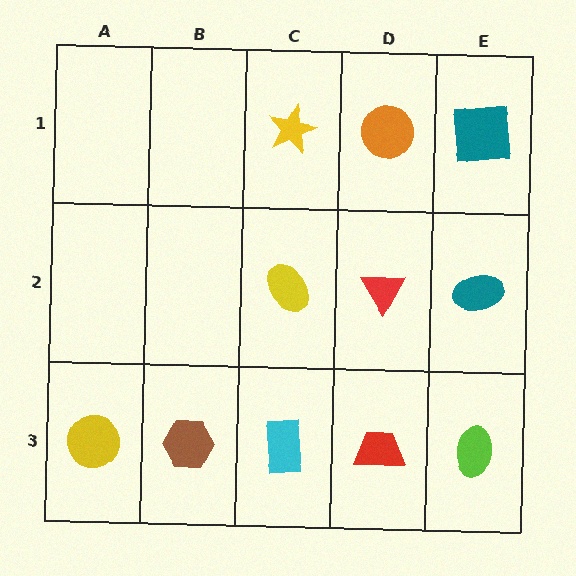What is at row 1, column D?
An orange circle.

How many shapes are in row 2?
3 shapes.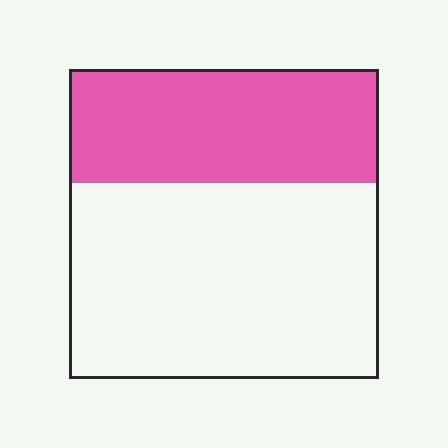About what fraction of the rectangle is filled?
About three eighths (3/8).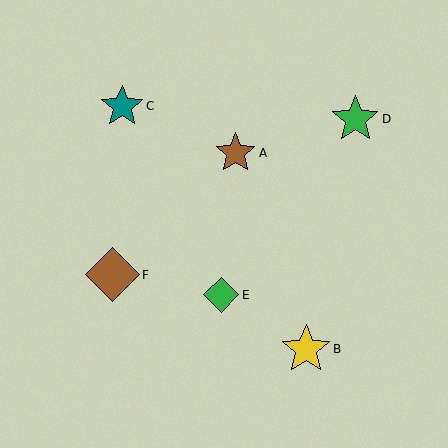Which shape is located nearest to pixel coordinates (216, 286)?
The green diamond (labeled E) at (221, 295) is nearest to that location.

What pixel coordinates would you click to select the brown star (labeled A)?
Click at (235, 153) to select the brown star A.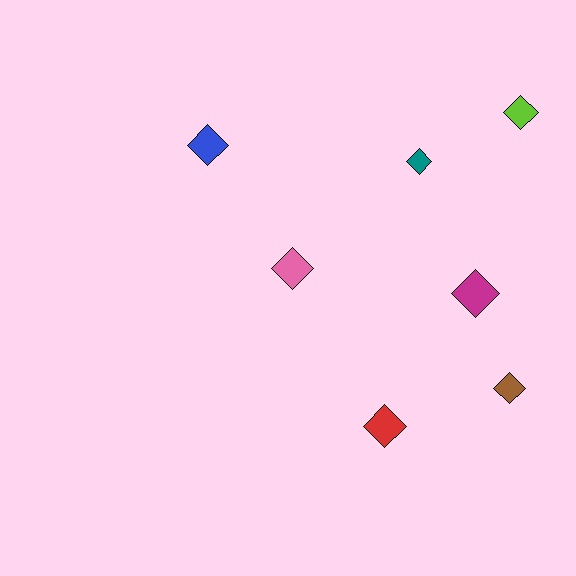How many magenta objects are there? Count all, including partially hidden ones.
There is 1 magenta object.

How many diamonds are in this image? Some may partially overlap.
There are 7 diamonds.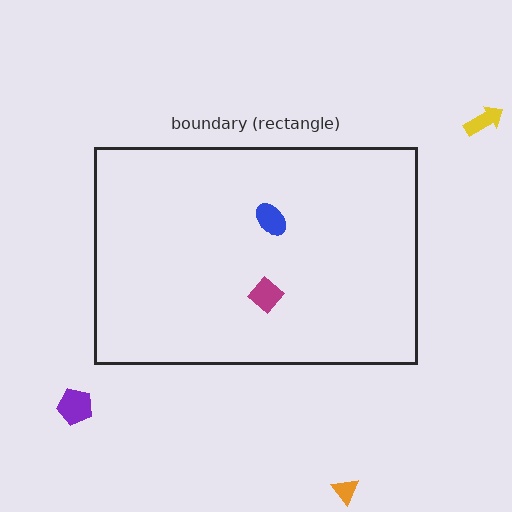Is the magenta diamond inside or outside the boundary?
Inside.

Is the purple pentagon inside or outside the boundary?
Outside.